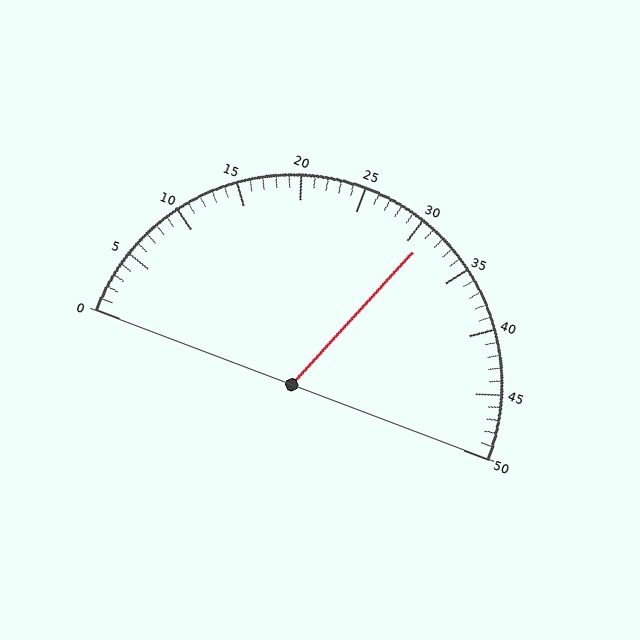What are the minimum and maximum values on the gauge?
The gauge ranges from 0 to 50.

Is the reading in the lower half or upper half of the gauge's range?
The reading is in the upper half of the range (0 to 50).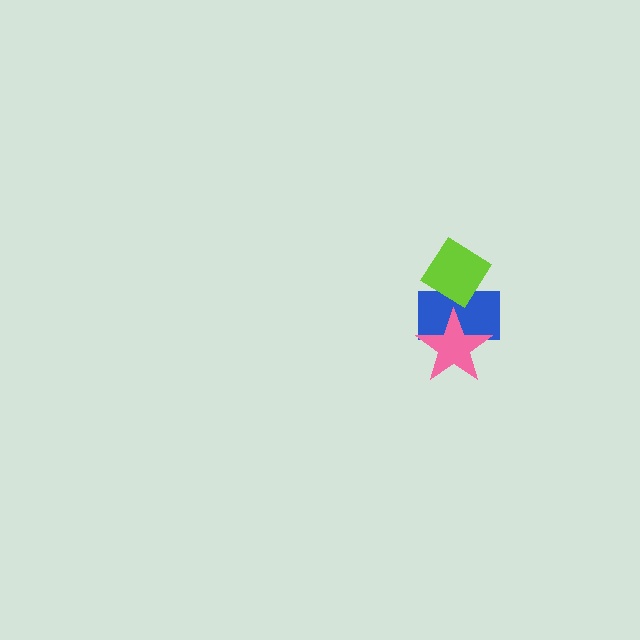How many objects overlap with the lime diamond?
1 object overlaps with the lime diamond.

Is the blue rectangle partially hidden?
Yes, it is partially covered by another shape.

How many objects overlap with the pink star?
1 object overlaps with the pink star.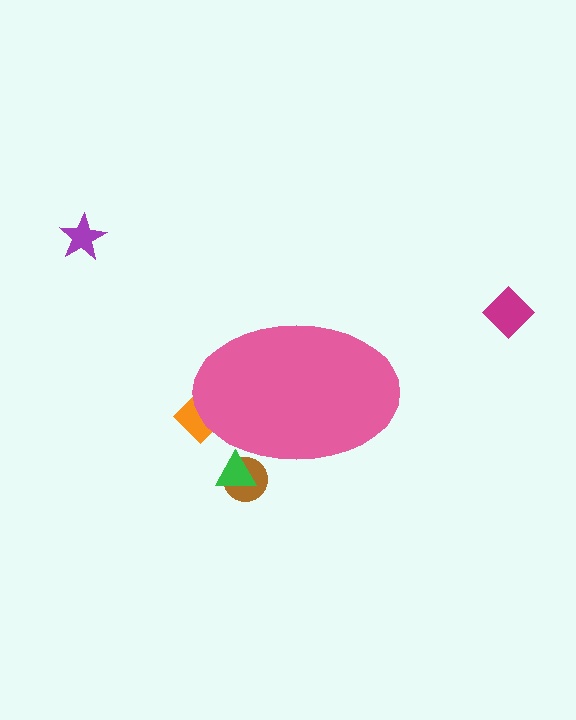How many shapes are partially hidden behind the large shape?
3 shapes are partially hidden.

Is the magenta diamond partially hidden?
No, the magenta diamond is fully visible.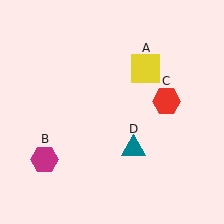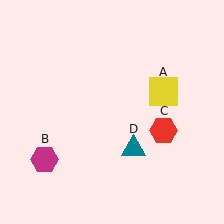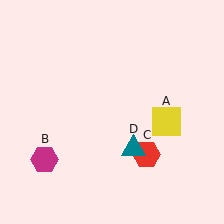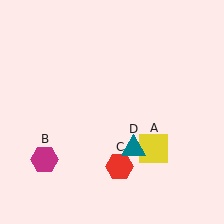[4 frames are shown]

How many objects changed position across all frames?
2 objects changed position: yellow square (object A), red hexagon (object C).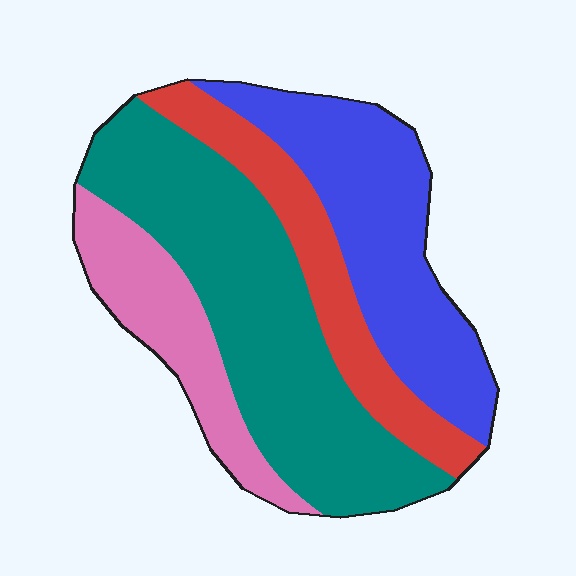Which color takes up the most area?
Teal, at roughly 40%.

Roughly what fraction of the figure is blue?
Blue takes up about one quarter (1/4) of the figure.